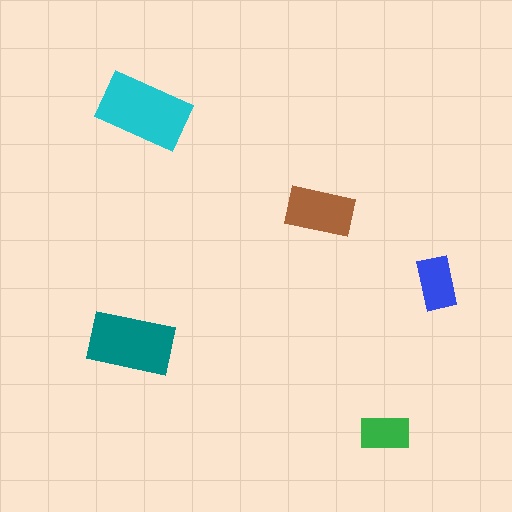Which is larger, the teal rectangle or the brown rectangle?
The teal one.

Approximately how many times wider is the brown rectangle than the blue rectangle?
About 1.5 times wider.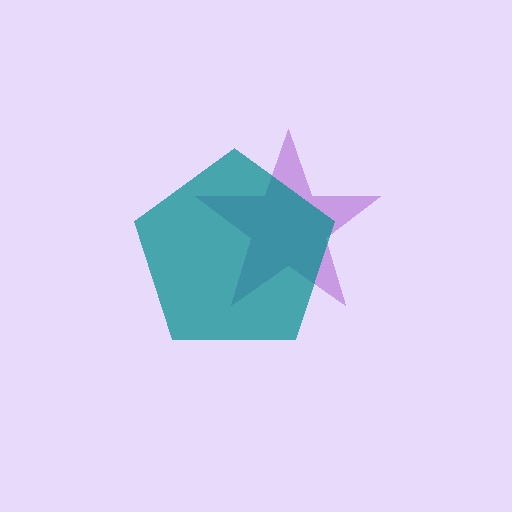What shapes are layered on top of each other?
The layered shapes are: a purple star, a teal pentagon.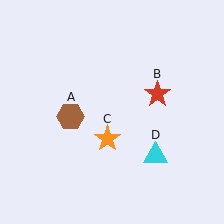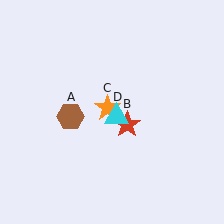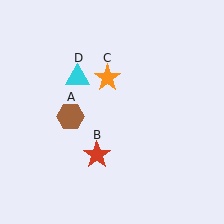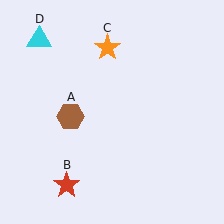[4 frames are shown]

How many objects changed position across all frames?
3 objects changed position: red star (object B), orange star (object C), cyan triangle (object D).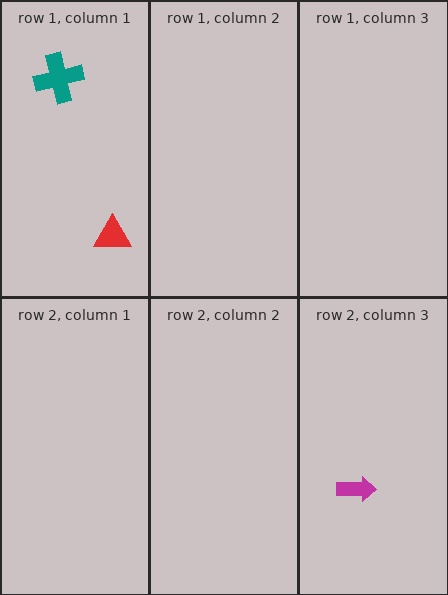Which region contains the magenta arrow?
The row 2, column 3 region.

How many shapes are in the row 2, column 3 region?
1.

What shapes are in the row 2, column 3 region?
The magenta arrow.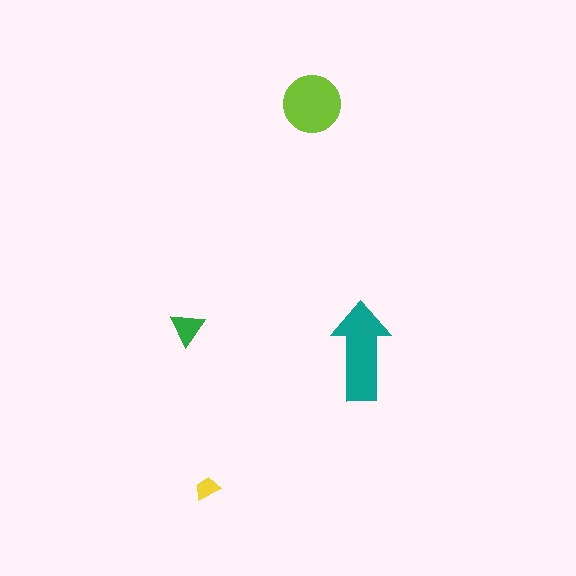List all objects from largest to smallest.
The teal arrow, the lime circle, the green triangle, the yellow trapezoid.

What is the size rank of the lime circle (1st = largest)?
2nd.